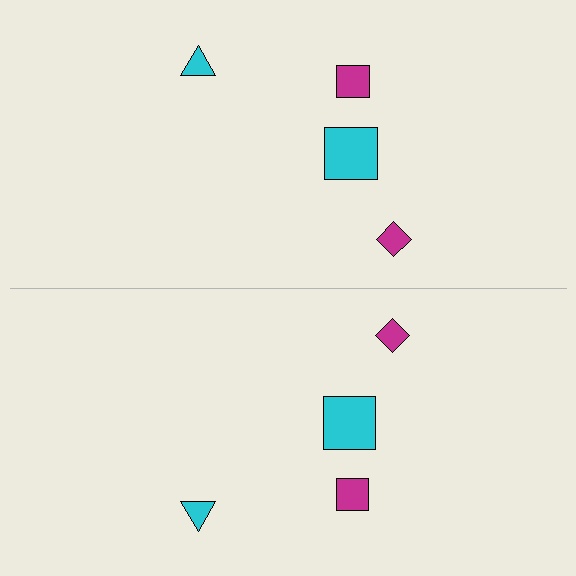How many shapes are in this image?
There are 8 shapes in this image.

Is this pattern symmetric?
Yes, this pattern has bilateral (reflection) symmetry.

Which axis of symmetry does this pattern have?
The pattern has a horizontal axis of symmetry running through the center of the image.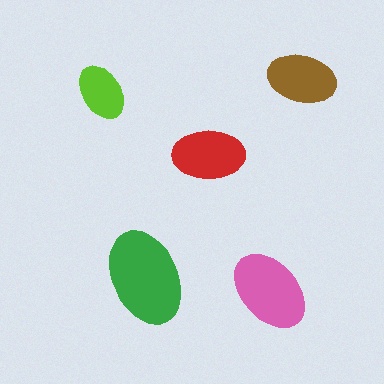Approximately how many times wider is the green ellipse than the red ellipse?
About 1.5 times wider.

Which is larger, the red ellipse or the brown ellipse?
The red one.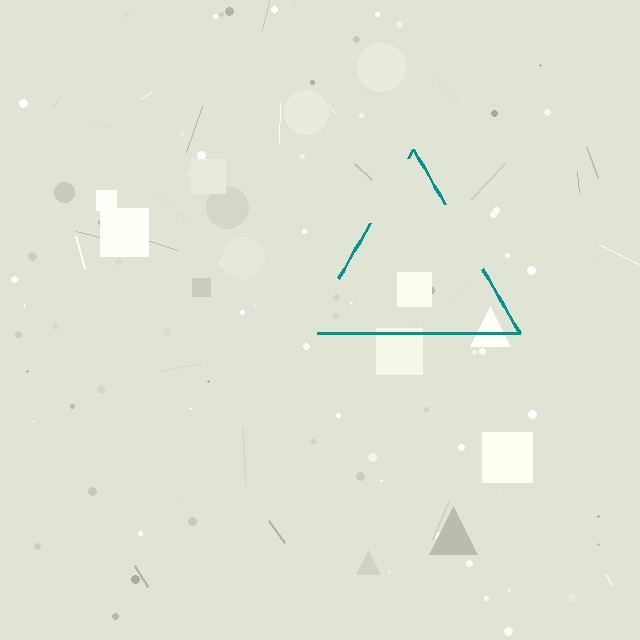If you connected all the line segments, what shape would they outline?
They would outline a triangle.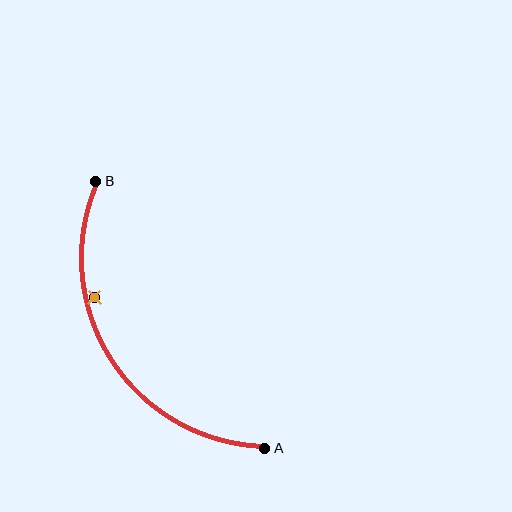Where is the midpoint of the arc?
The arc midpoint is the point on the curve farthest from the straight line joining A and B. It sits to the left of that line.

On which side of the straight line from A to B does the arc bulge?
The arc bulges to the left of the straight line connecting A and B.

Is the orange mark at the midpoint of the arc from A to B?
No — the orange mark does not lie on the arc at all. It sits slightly inside the curve.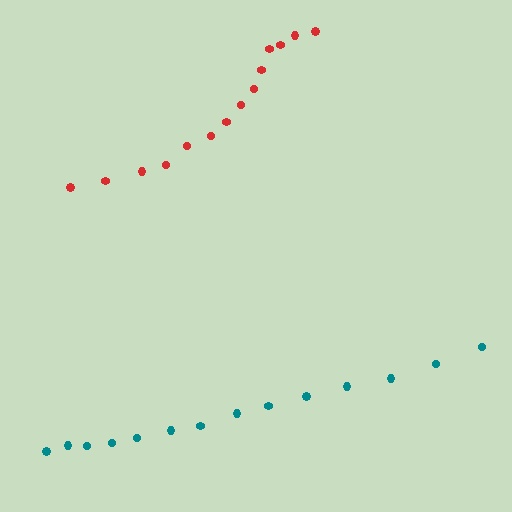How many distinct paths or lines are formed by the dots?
There are 2 distinct paths.